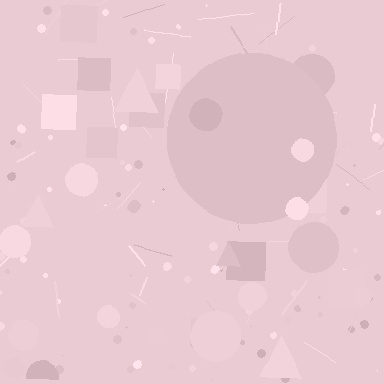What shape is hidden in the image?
A circle is hidden in the image.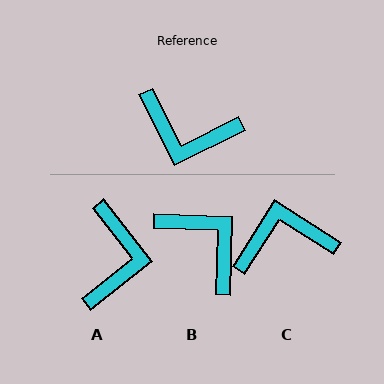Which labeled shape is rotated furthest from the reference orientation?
B, about 152 degrees away.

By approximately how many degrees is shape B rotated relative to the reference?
Approximately 152 degrees counter-clockwise.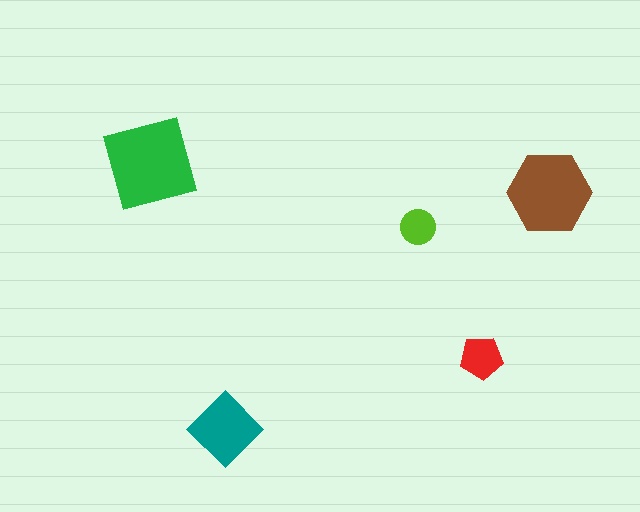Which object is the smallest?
The lime circle.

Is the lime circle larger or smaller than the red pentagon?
Smaller.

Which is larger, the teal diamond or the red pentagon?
The teal diamond.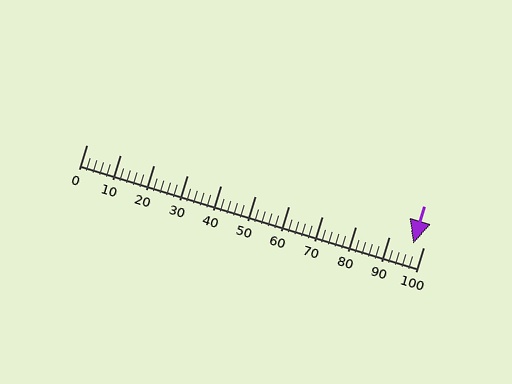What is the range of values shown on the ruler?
The ruler shows values from 0 to 100.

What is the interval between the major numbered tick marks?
The major tick marks are spaced 10 units apart.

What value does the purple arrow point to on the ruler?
The purple arrow points to approximately 97.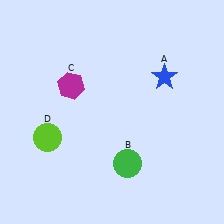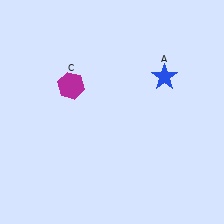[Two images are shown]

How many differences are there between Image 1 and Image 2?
There are 2 differences between the two images.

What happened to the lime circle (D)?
The lime circle (D) was removed in Image 2. It was in the bottom-left area of Image 1.